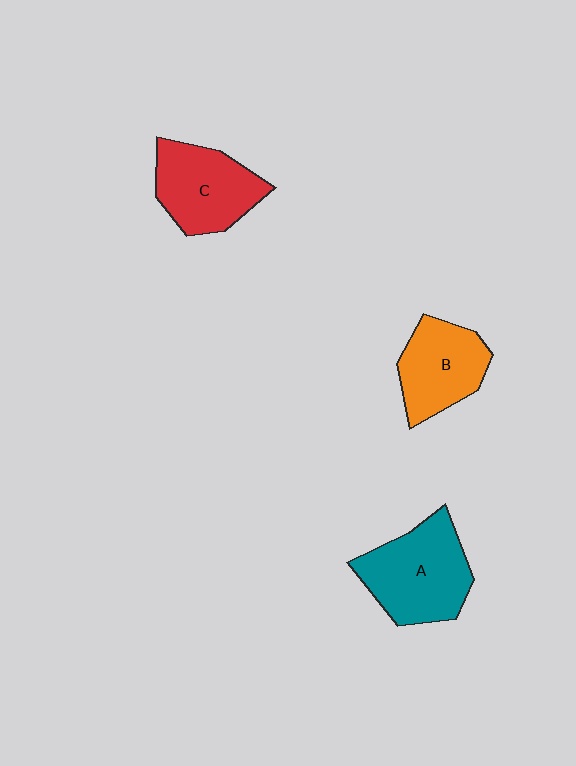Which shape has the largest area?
Shape A (teal).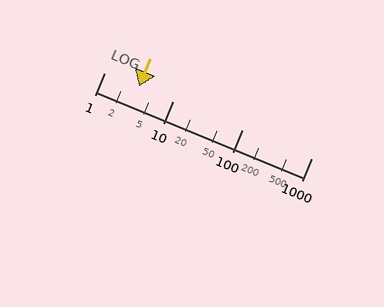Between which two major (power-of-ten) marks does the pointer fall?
The pointer is between 1 and 10.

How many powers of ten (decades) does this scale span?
The scale spans 3 decades, from 1 to 1000.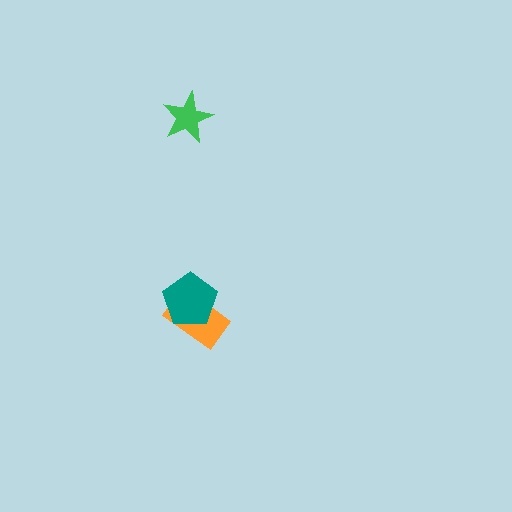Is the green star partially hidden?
No, no other shape covers it.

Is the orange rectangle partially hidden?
Yes, it is partially covered by another shape.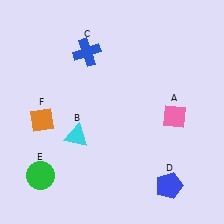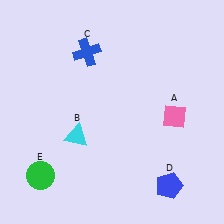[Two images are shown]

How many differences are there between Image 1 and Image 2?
There is 1 difference between the two images.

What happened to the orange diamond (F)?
The orange diamond (F) was removed in Image 2. It was in the bottom-left area of Image 1.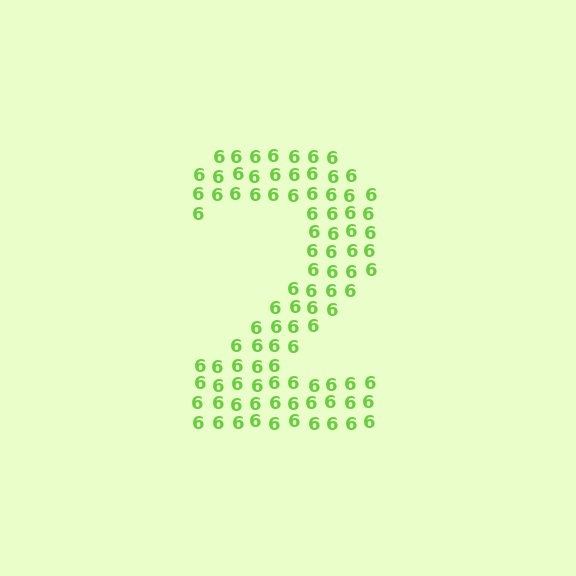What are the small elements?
The small elements are digit 6's.